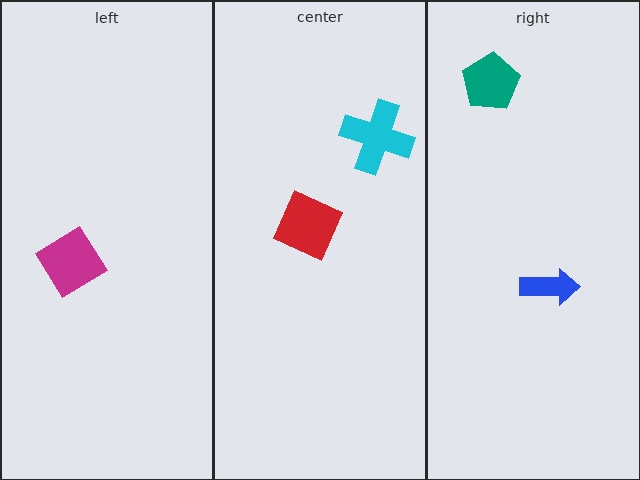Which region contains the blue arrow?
The right region.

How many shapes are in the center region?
2.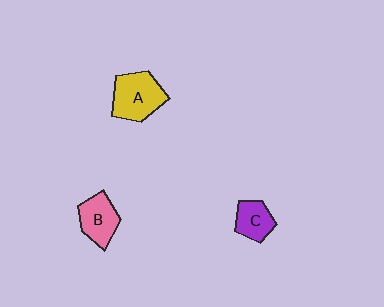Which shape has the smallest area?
Shape C (purple).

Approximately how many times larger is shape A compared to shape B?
Approximately 1.3 times.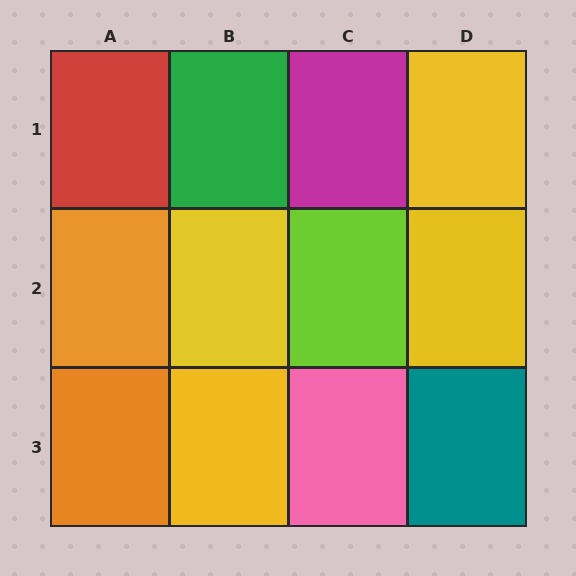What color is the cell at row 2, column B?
Yellow.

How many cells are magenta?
1 cell is magenta.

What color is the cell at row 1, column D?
Yellow.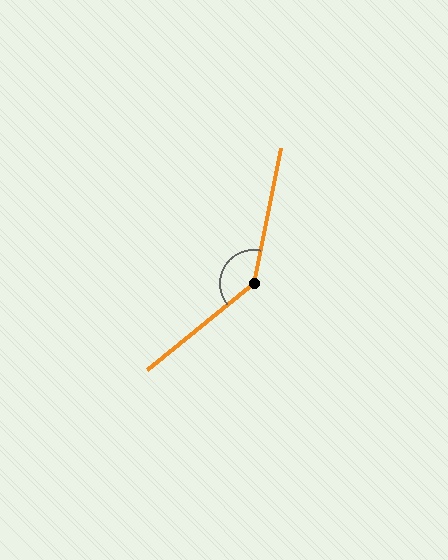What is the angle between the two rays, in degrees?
Approximately 141 degrees.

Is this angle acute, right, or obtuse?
It is obtuse.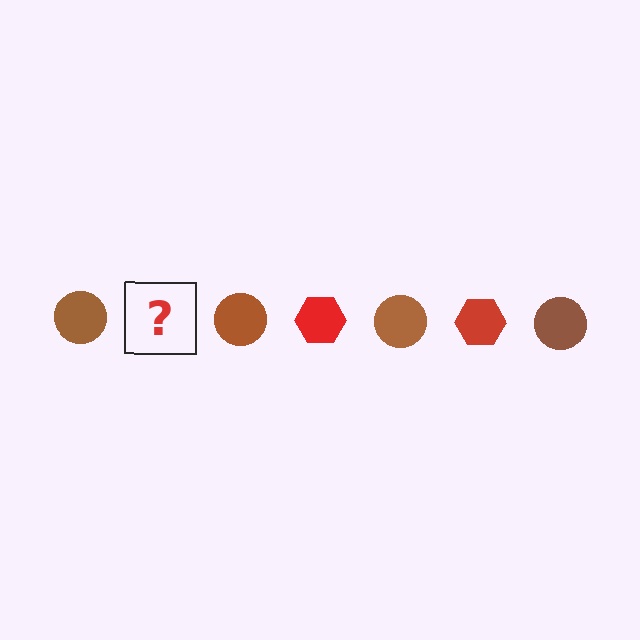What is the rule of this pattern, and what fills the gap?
The rule is that the pattern alternates between brown circle and red hexagon. The gap should be filled with a red hexagon.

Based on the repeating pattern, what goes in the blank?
The blank should be a red hexagon.